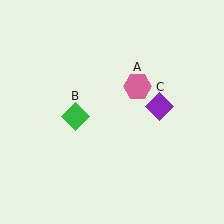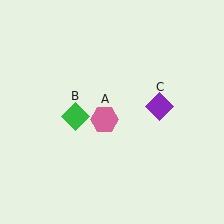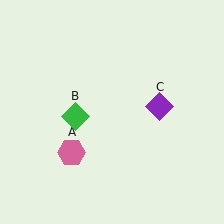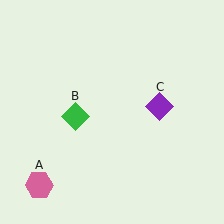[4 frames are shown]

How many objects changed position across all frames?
1 object changed position: pink hexagon (object A).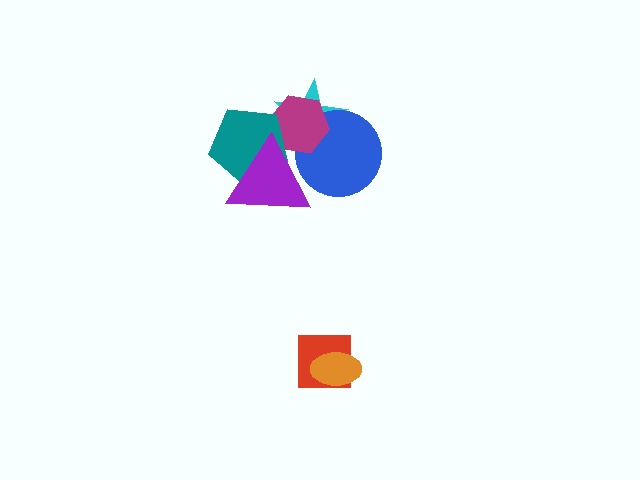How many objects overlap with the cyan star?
4 objects overlap with the cyan star.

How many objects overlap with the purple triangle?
4 objects overlap with the purple triangle.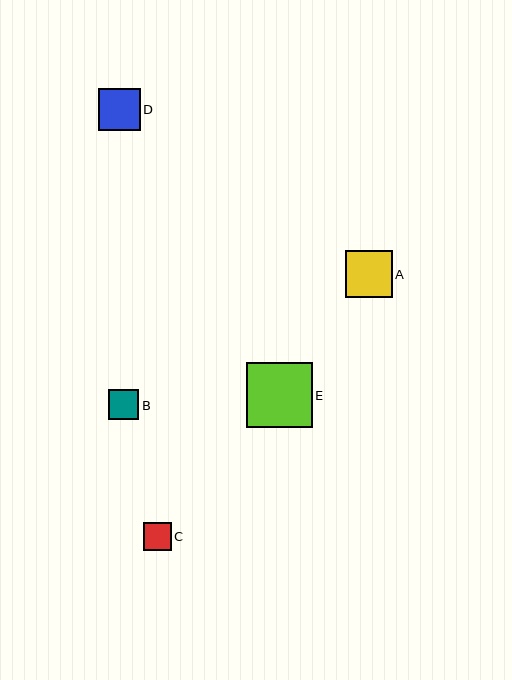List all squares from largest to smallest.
From largest to smallest: E, A, D, B, C.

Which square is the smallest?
Square C is the smallest with a size of approximately 28 pixels.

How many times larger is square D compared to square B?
Square D is approximately 1.4 times the size of square B.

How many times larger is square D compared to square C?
Square D is approximately 1.5 times the size of square C.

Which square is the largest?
Square E is the largest with a size of approximately 66 pixels.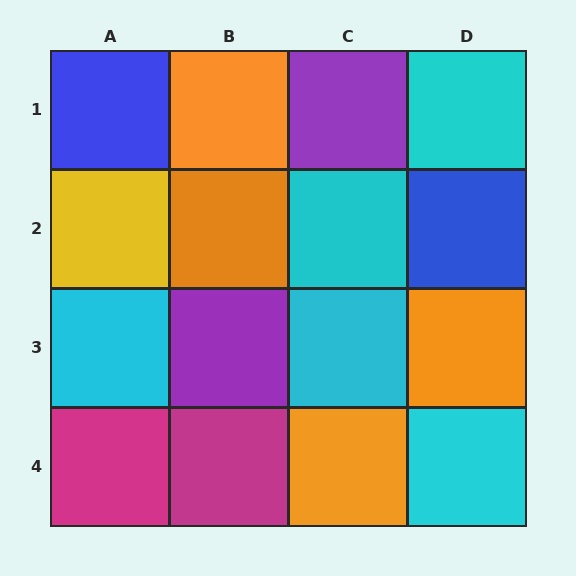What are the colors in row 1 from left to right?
Blue, orange, purple, cyan.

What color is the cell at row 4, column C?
Orange.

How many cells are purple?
2 cells are purple.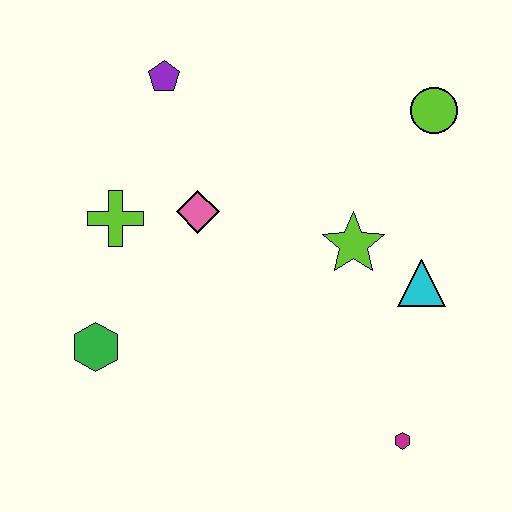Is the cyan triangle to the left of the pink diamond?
No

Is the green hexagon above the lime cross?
No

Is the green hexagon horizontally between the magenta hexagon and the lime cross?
No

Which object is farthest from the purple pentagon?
The magenta hexagon is farthest from the purple pentagon.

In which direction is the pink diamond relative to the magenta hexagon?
The pink diamond is above the magenta hexagon.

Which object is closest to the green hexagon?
The lime cross is closest to the green hexagon.